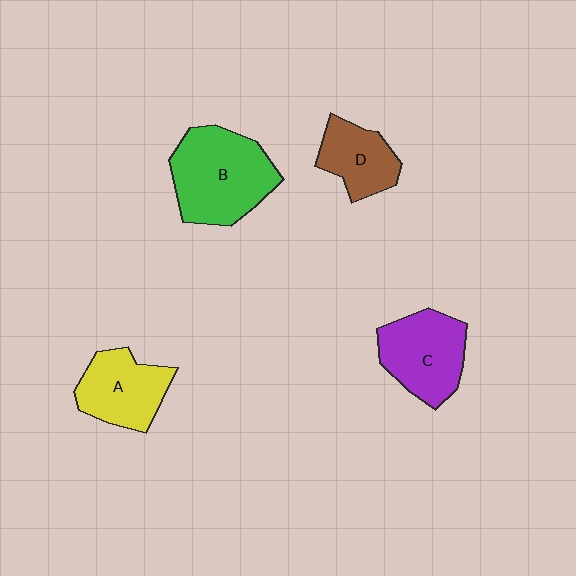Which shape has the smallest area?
Shape D (brown).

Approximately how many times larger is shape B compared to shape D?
Approximately 1.8 times.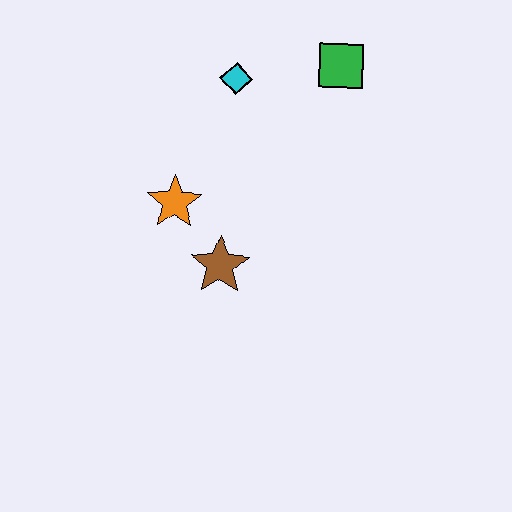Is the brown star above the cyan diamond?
No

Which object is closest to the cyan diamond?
The green square is closest to the cyan diamond.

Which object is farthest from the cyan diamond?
The brown star is farthest from the cyan diamond.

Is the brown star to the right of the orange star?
Yes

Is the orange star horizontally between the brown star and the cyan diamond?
No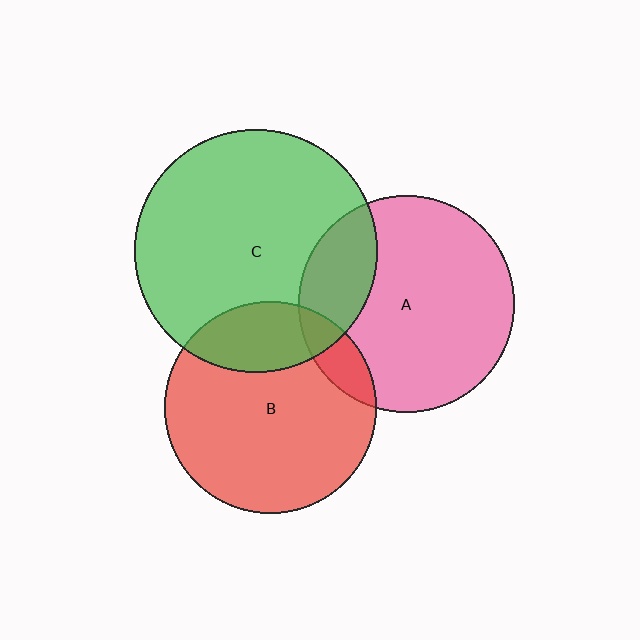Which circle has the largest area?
Circle C (green).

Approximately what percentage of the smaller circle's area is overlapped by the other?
Approximately 20%.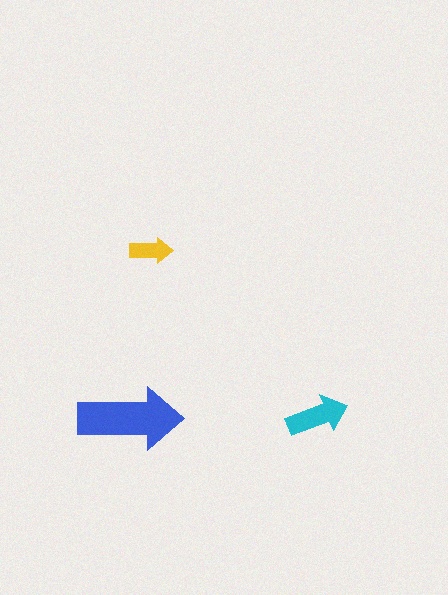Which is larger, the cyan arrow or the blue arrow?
The blue one.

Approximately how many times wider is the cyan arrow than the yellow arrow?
About 1.5 times wider.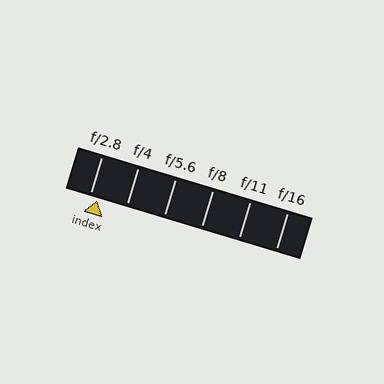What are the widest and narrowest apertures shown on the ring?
The widest aperture shown is f/2.8 and the narrowest is f/16.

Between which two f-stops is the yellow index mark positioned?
The index mark is between f/2.8 and f/4.